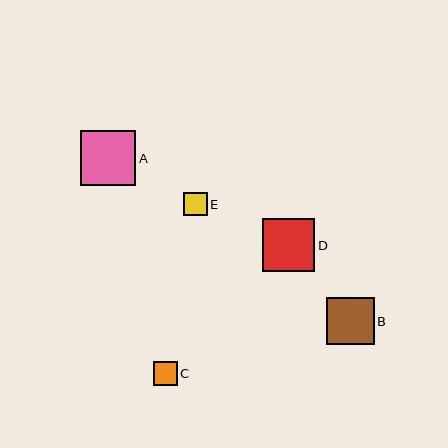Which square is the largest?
Square A is the largest with a size of approximately 55 pixels.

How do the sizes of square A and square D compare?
Square A and square D are approximately the same size.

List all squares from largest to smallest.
From largest to smallest: A, D, B, E, C.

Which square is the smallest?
Square C is the smallest with a size of approximately 24 pixels.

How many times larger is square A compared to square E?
Square A is approximately 2.3 times the size of square E.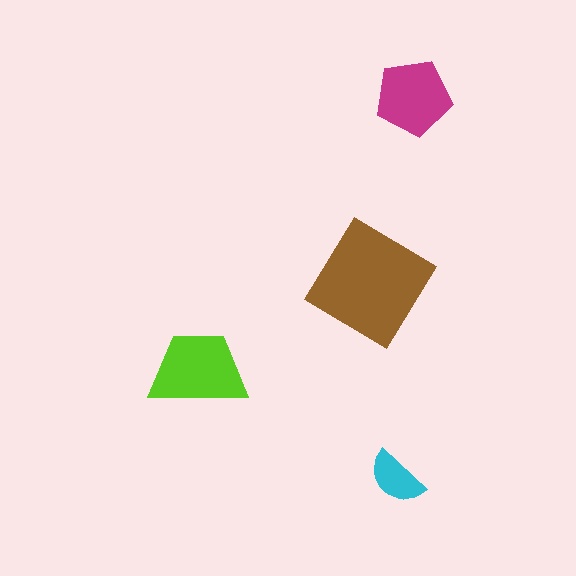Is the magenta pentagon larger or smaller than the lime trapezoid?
Smaller.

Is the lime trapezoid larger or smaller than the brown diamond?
Smaller.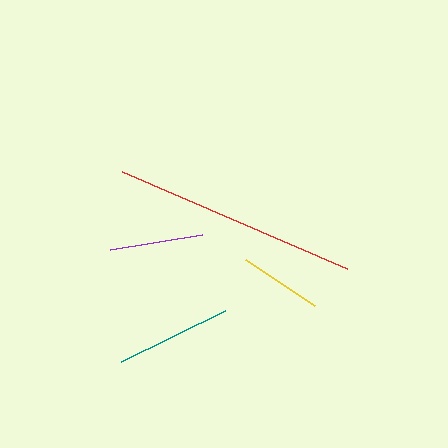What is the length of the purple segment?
The purple segment is approximately 93 pixels long.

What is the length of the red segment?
The red segment is approximately 245 pixels long.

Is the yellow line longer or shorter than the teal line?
The teal line is longer than the yellow line.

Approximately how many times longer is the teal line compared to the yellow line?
The teal line is approximately 1.4 times the length of the yellow line.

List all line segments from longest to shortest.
From longest to shortest: red, teal, purple, yellow.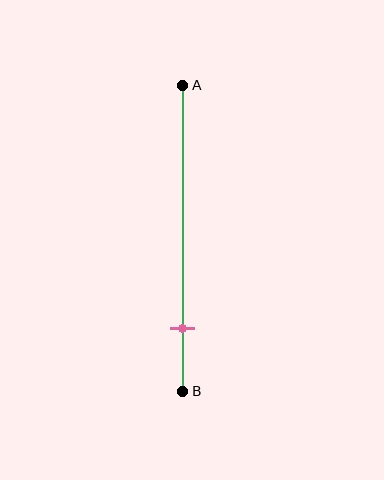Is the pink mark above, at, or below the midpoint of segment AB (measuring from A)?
The pink mark is below the midpoint of segment AB.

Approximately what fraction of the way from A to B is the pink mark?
The pink mark is approximately 80% of the way from A to B.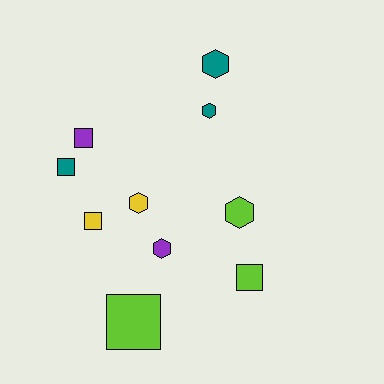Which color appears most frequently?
Lime, with 3 objects.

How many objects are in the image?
There are 10 objects.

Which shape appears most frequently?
Square, with 5 objects.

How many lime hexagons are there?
There is 1 lime hexagon.